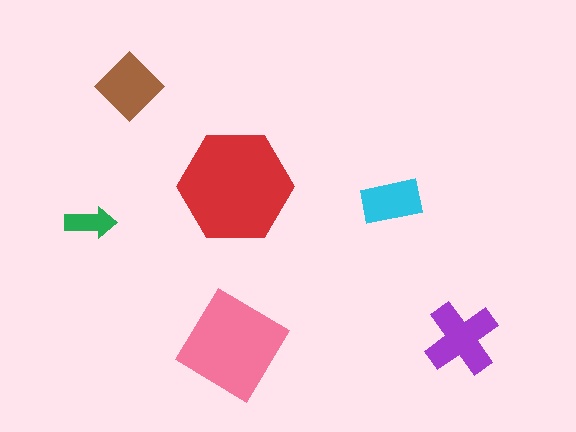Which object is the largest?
The red hexagon.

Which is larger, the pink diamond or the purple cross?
The pink diamond.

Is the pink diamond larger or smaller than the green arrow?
Larger.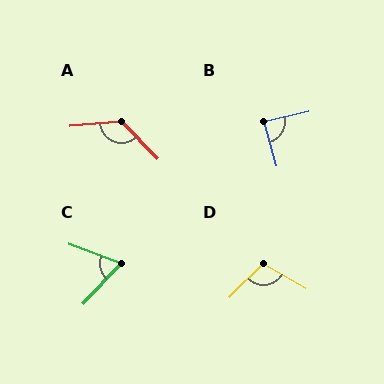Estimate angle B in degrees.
Approximately 86 degrees.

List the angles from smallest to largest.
C (68°), B (86°), D (105°), A (129°).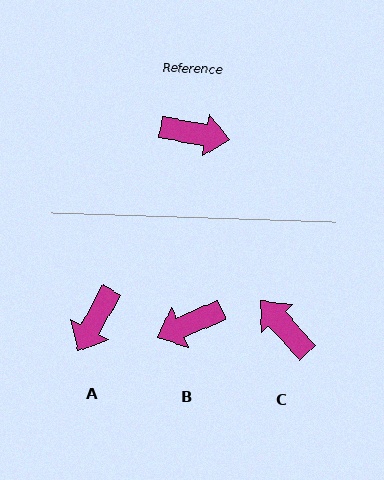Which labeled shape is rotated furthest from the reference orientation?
B, about 147 degrees away.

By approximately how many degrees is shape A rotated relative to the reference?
Approximately 109 degrees clockwise.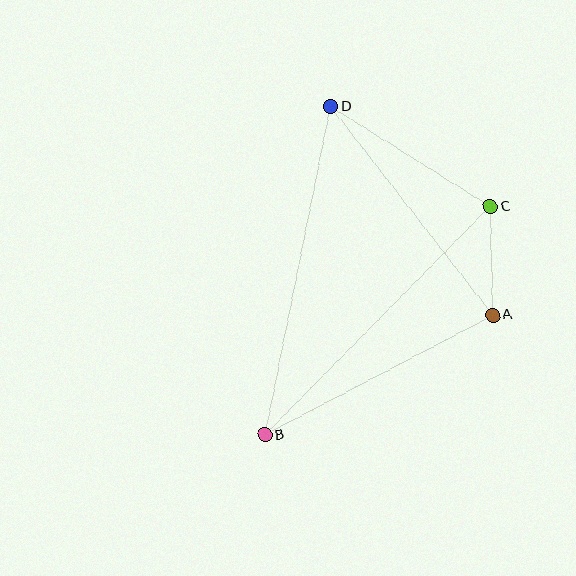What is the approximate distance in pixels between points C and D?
The distance between C and D is approximately 189 pixels.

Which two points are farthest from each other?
Points B and D are farthest from each other.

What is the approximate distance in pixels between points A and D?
The distance between A and D is approximately 264 pixels.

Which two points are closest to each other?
Points A and C are closest to each other.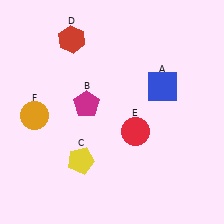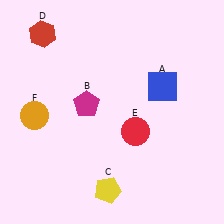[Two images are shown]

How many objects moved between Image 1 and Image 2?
2 objects moved between the two images.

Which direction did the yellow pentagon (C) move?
The yellow pentagon (C) moved down.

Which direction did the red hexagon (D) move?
The red hexagon (D) moved left.